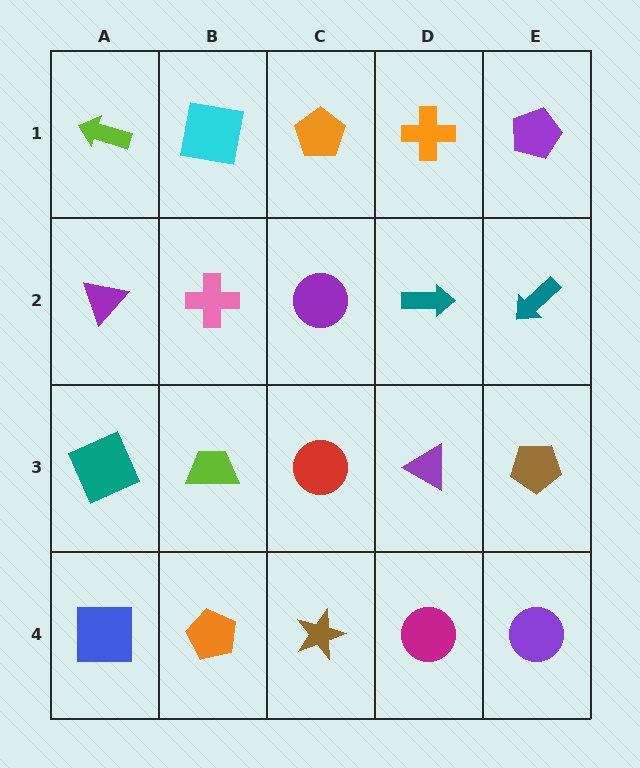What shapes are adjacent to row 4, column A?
A teal square (row 3, column A), an orange pentagon (row 4, column B).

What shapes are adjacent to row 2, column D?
An orange cross (row 1, column D), a purple triangle (row 3, column D), a purple circle (row 2, column C), a teal arrow (row 2, column E).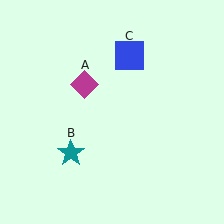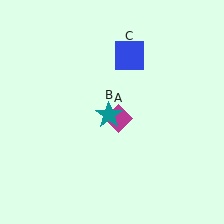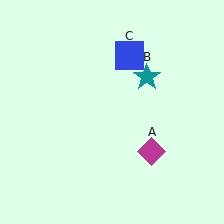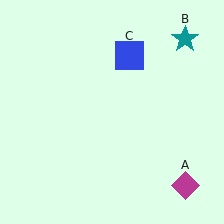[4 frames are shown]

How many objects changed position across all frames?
2 objects changed position: magenta diamond (object A), teal star (object B).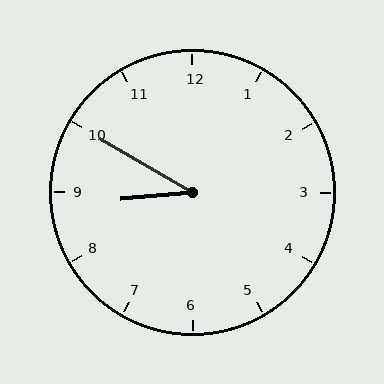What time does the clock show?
8:50.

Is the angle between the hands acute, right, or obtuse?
It is acute.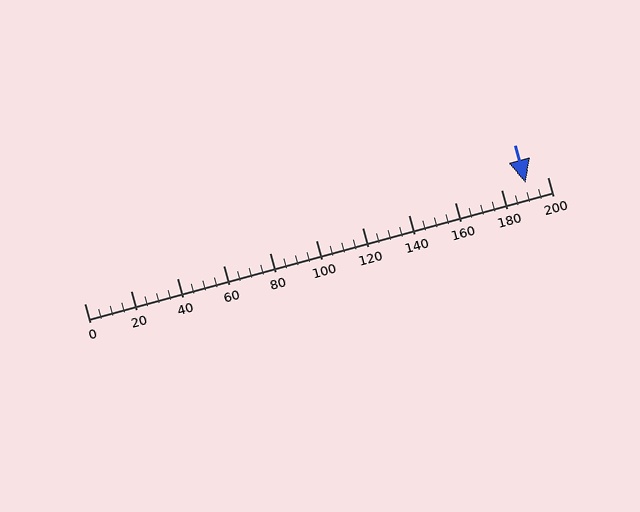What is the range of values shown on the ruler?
The ruler shows values from 0 to 200.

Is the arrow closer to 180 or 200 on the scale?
The arrow is closer to 200.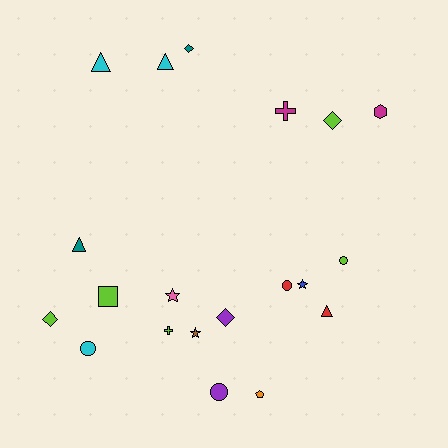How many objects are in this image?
There are 20 objects.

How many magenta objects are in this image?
There are 2 magenta objects.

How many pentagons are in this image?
There is 1 pentagon.